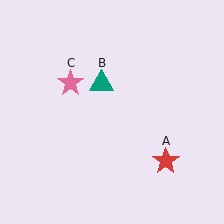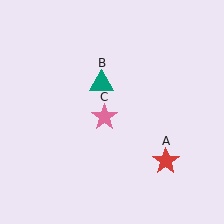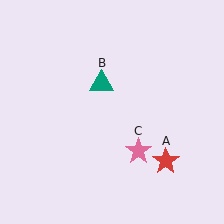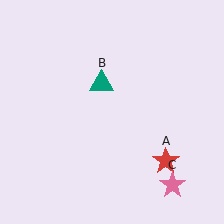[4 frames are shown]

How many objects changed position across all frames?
1 object changed position: pink star (object C).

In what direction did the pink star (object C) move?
The pink star (object C) moved down and to the right.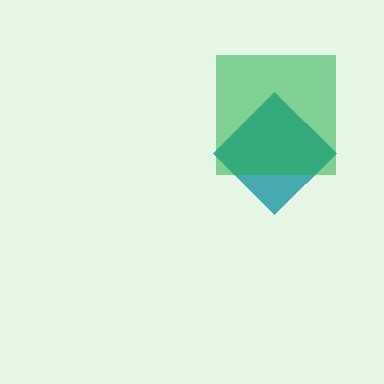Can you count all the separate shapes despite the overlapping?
Yes, there are 2 separate shapes.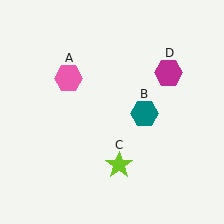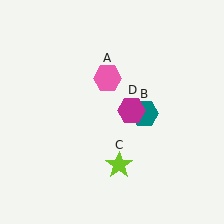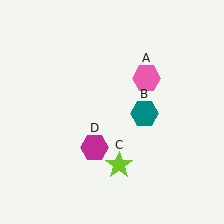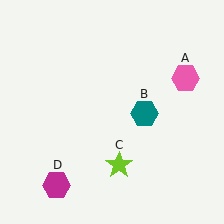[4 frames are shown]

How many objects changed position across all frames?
2 objects changed position: pink hexagon (object A), magenta hexagon (object D).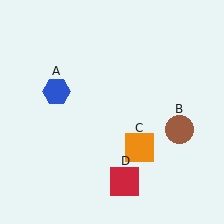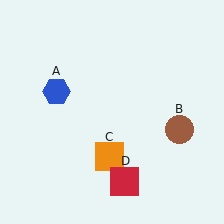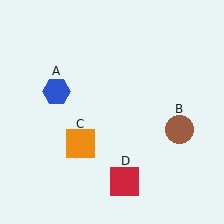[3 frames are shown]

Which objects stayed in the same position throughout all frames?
Blue hexagon (object A) and brown circle (object B) and red square (object D) remained stationary.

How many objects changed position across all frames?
1 object changed position: orange square (object C).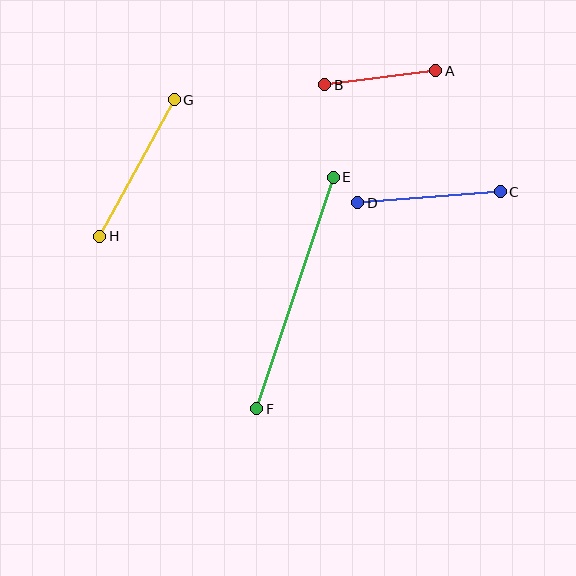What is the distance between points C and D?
The distance is approximately 143 pixels.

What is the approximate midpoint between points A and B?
The midpoint is at approximately (380, 78) pixels.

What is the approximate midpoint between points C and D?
The midpoint is at approximately (429, 197) pixels.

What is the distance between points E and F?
The distance is approximately 244 pixels.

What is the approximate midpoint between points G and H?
The midpoint is at approximately (137, 168) pixels.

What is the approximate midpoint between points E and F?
The midpoint is at approximately (295, 293) pixels.